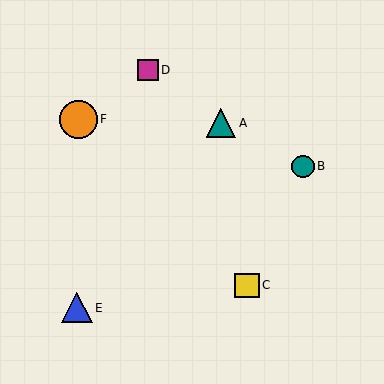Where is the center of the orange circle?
The center of the orange circle is at (78, 119).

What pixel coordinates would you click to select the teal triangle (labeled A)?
Click at (221, 123) to select the teal triangle A.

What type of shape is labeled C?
Shape C is a yellow square.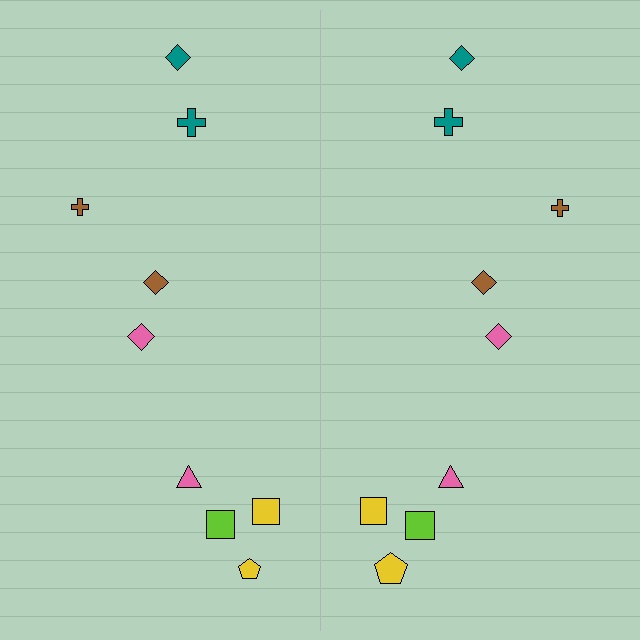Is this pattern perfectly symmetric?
No, the pattern is not perfectly symmetric. The yellow pentagon on the right side has a different size than its mirror counterpart.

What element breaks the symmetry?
The yellow pentagon on the right side has a different size than its mirror counterpart.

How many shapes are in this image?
There are 18 shapes in this image.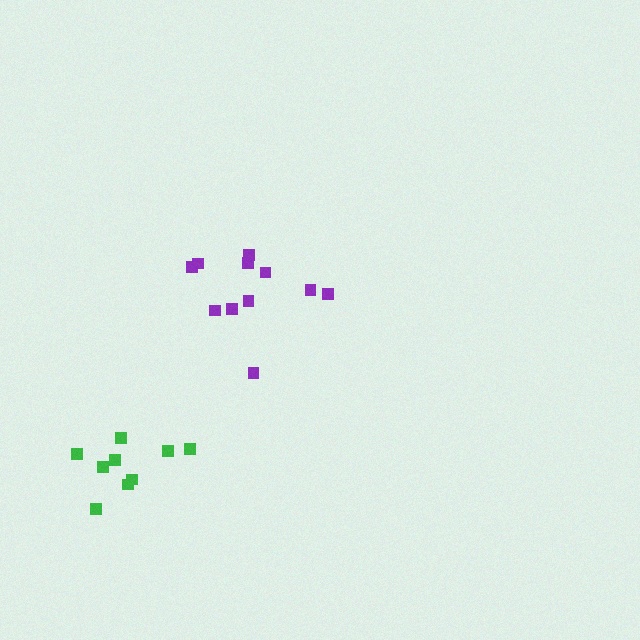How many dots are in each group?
Group 1: 9 dots, Group 2: 11 dots (20 total).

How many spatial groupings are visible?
There are 2 spatial groupings.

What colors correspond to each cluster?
The clusters are colored: green, purple.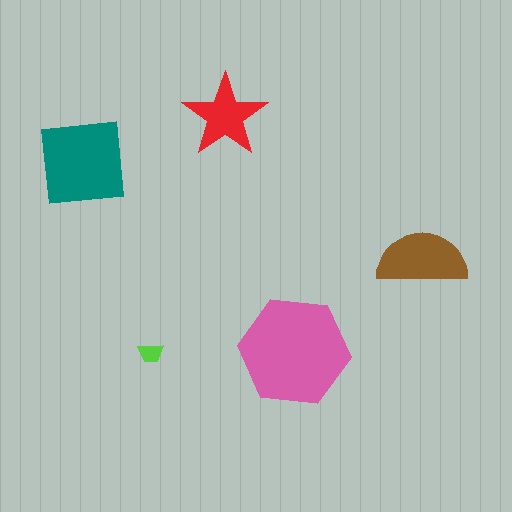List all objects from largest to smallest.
The pink hexagon, the teal square, the brown semicircle, the red star, the lime trapezoid.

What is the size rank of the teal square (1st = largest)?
2nd.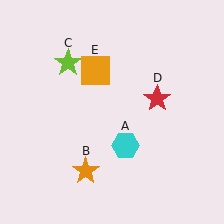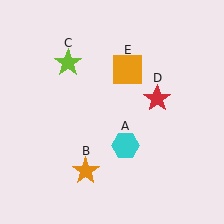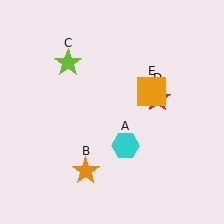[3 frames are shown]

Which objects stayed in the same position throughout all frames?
Cyan hexagon (object A) and orange star (object B) and lime star (object C) and red star (object D) remained stationary.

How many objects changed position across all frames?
1 object changed position: orange square (object E).